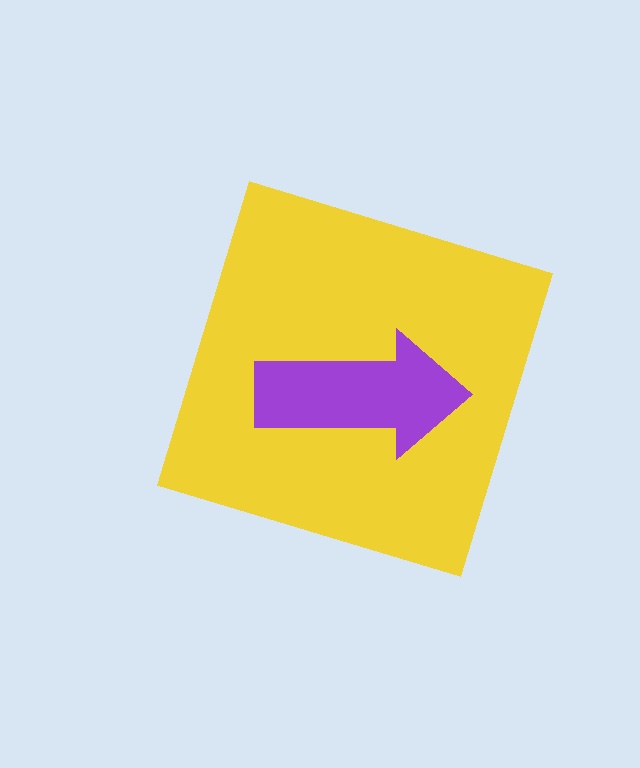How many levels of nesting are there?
2.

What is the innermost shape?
The purple arrow.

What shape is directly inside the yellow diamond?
The purple arrow.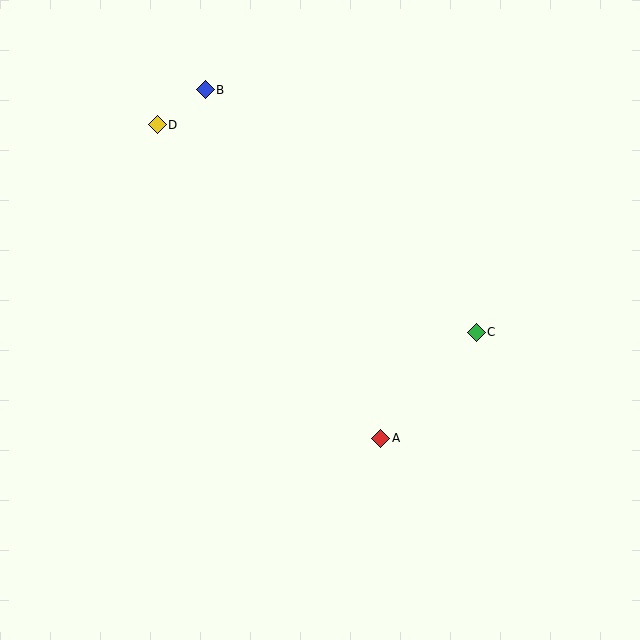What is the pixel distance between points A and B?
The distance between A and B is 390 pixels.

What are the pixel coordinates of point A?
Point A is at (381, 438).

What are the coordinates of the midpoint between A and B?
The midpoint between A and B is at (293, 264).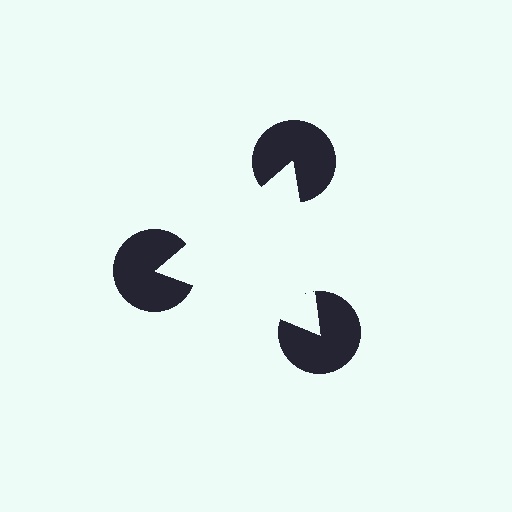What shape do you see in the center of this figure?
An illusory triangle — its edges are inferred from the aligned wedge cuts in the pac-man discs, not physically drawn.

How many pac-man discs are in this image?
There are 3 — one at each vertex of the illusory triangle.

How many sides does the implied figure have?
3 sides.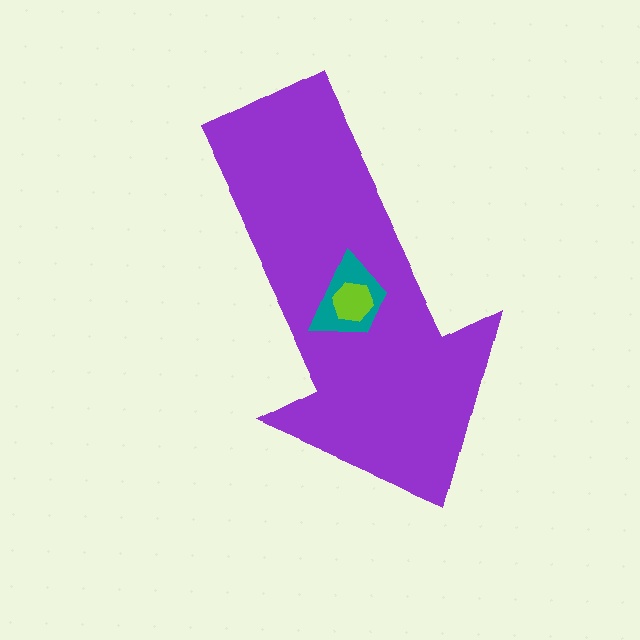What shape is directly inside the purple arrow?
The teal trapezoid.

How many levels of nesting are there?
3.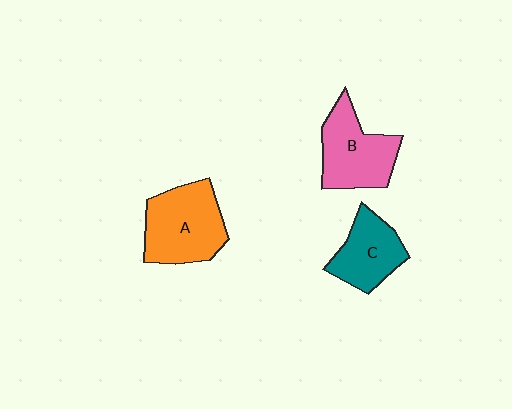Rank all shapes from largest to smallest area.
From largest to smallest: A (orange), B (pink), C (teal).